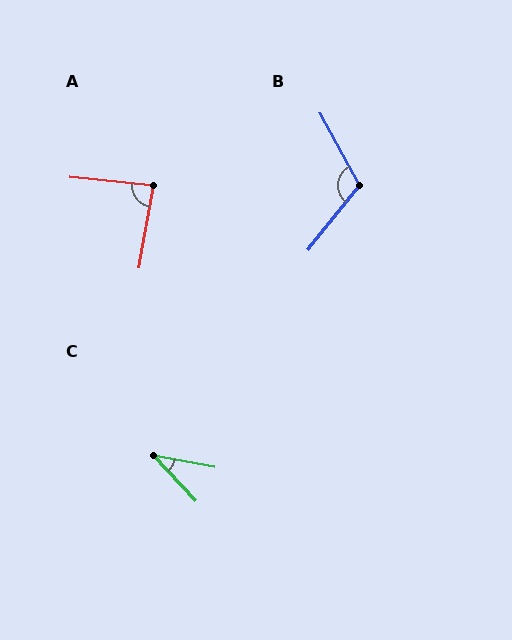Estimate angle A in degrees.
Approximately 86 degrees.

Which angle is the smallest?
C, at approximately 36 degrees.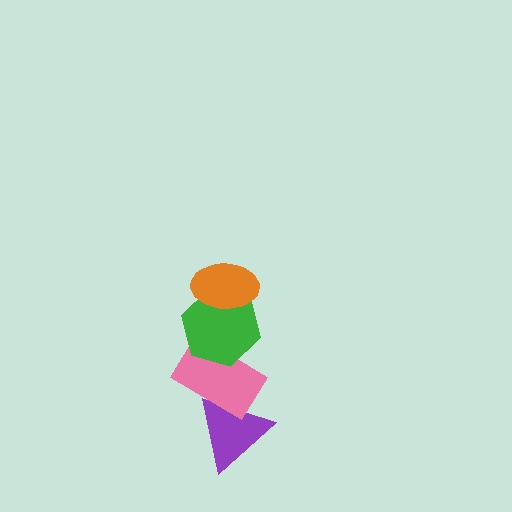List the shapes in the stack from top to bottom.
From top to bottom: the orange ellipse, the green hexagon, the pink rectangle, the purple triangle.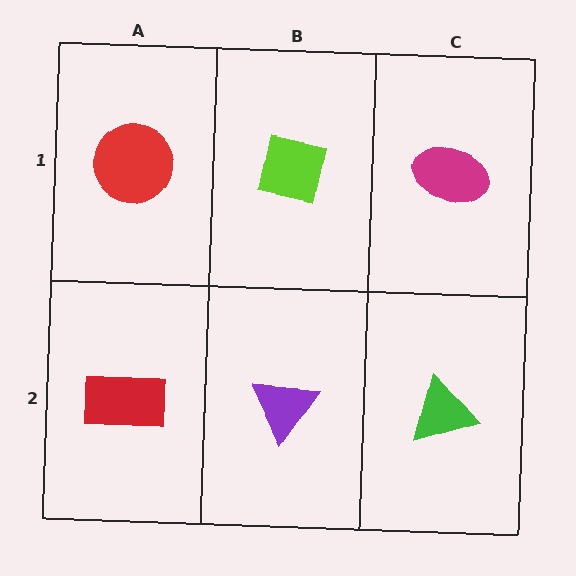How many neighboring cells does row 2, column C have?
2.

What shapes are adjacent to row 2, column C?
A magenta ellipse (row 1, column C), a purple triangle (row 2, column B).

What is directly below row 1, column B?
A purple triangle.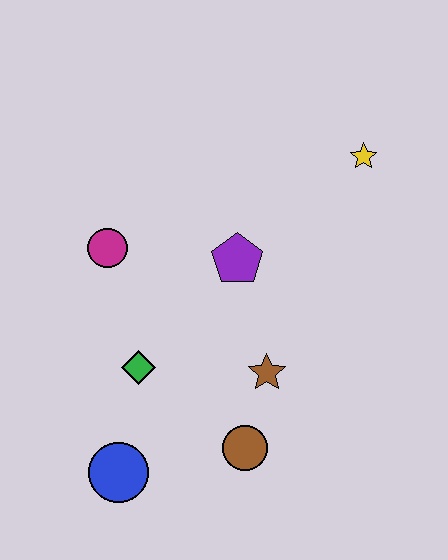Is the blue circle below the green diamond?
Yes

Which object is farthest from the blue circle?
The yellow star is farthest from the blue circle.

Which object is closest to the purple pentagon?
The brown star is closest to the purple pentagon.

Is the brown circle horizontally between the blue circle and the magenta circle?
No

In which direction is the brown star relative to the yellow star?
The brown star is below the yellow star.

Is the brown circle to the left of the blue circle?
No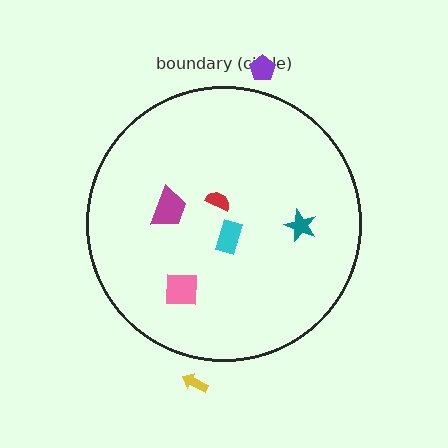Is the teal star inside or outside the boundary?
Inside.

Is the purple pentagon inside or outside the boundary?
Outside.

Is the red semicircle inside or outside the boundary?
Inside.